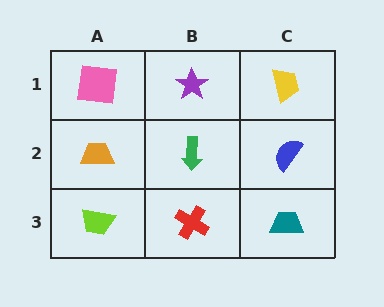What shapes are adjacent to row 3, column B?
A green arrow (row 2, column B), a lime trapezoid (row 3, column A), a teal trapezoid (row 3, column C).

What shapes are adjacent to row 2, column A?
A pink square (row 1, column A), a lime trapezoid (row 3, column A), a green arrow (row 2, column B).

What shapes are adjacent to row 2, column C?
A yellow trapezoid (row 1, column C), a teal trapezoid (row 3, column C), a green arrow (row 2, column B).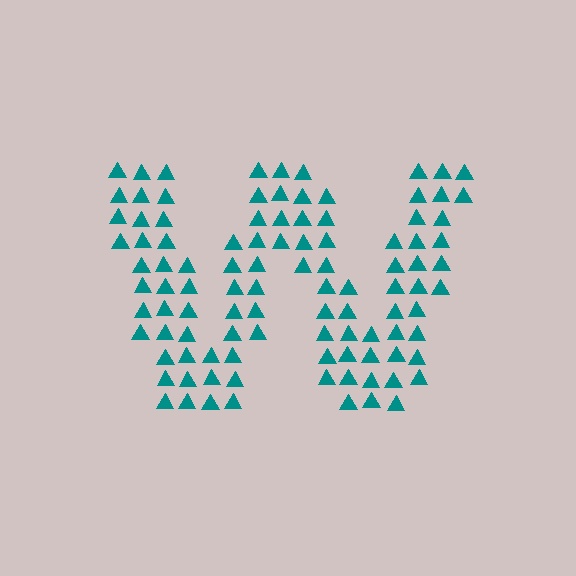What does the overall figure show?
The overall figure shows the letter W.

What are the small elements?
The small elements are triangles.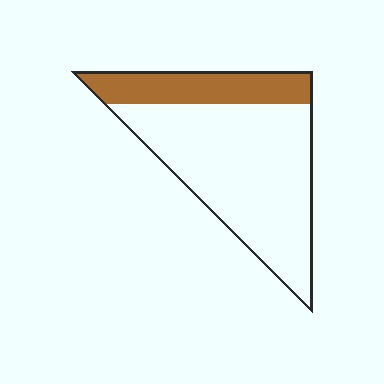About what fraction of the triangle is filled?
About one quarter (1/4).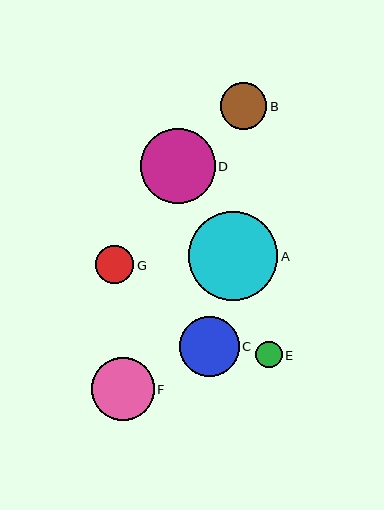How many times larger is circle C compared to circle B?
Circle C is approximately 1.3 times the size of circle B.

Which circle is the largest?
Circle A is the largest with a size of approximately 89 pixels.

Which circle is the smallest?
Circle E is the smallest with a size of approximately 26 pixels.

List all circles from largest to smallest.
From largest to smallest: A, D, F, C, B, G, E.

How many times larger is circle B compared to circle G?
Circle B is approximately 1.2 times the size of circle G.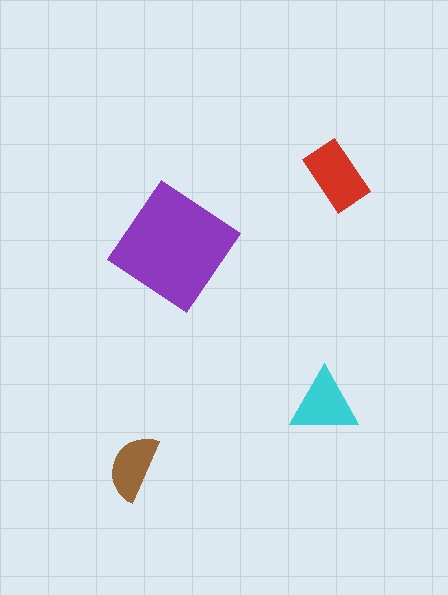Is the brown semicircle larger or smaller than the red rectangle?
Smaller.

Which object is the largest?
The purple diamond.